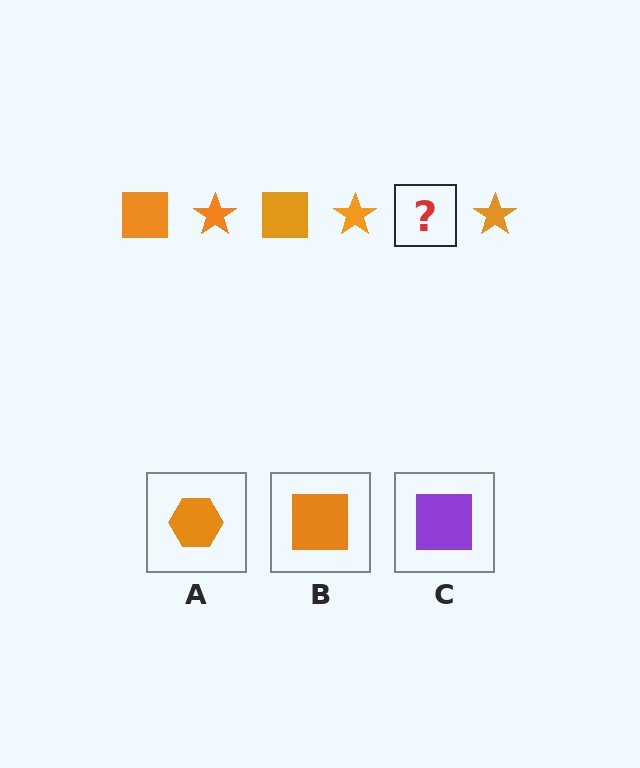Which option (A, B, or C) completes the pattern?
B.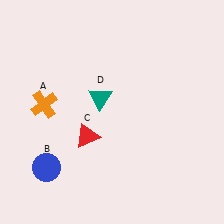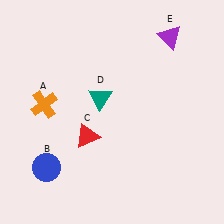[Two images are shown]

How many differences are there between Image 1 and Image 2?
There is 1 difference between the two images.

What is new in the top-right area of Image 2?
A purple triangle (E) was added in the top-right area of Image 2.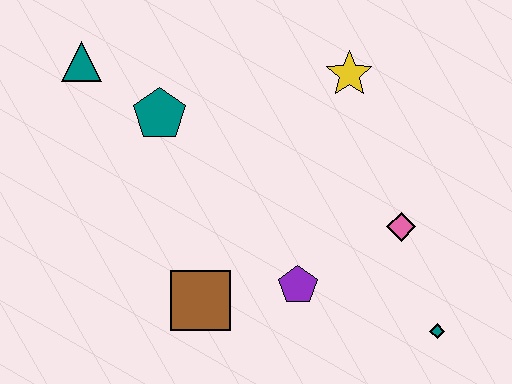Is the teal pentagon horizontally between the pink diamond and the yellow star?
No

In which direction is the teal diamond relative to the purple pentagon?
The teal diamond is to the right of the purple pentagon.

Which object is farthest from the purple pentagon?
The teal triangle is farthest from the purple pentagon.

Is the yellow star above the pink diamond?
Yes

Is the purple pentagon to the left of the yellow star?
Yes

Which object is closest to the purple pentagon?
The brown square is closest to the purple pentagon.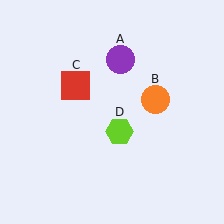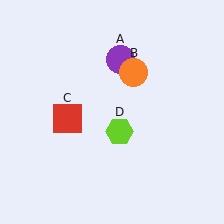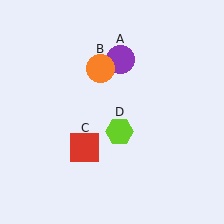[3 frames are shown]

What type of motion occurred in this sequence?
The orange circle (object B), red square (object C) rotated counterclockwise around the center of the scene.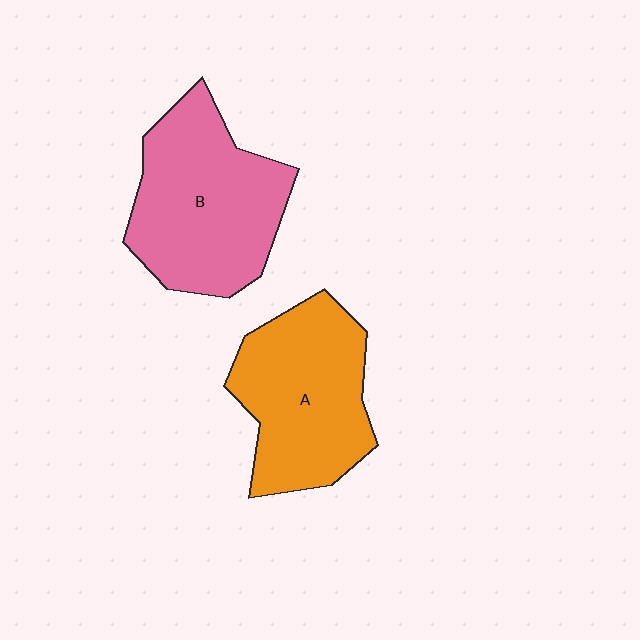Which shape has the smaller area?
Shape A (orange).